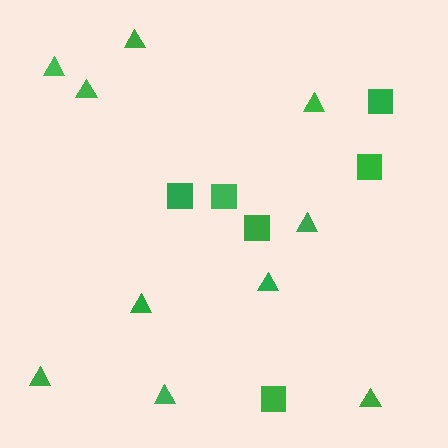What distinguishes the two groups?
There are 2 groups: one group of squares (6) and one group of triangles (10).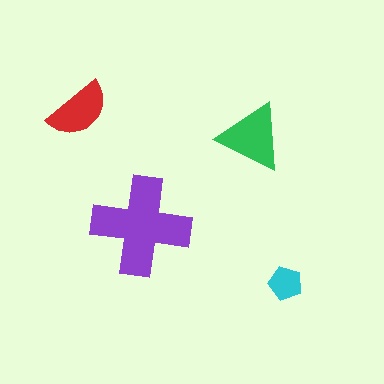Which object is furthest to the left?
The red semicircle is leftmost.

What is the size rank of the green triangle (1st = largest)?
2nd.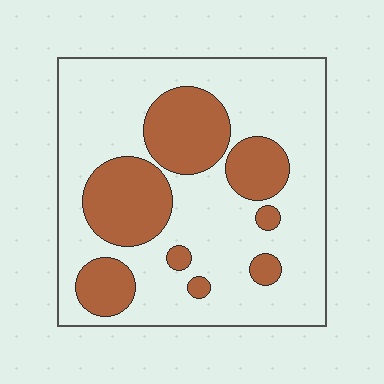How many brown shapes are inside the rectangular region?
8.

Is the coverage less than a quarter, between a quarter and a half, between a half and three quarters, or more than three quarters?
Between a quarter and a half.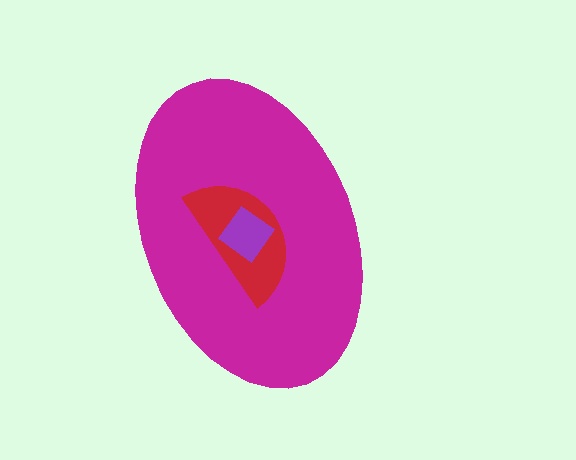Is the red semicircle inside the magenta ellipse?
Yes.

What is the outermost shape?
The magenta ellipse.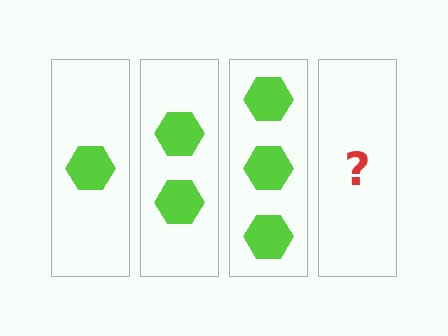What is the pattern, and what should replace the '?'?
The pattern is that each step adds one more hexagon. The '?' should be 4 hexagons.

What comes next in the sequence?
The next element should be 4 hexagons.